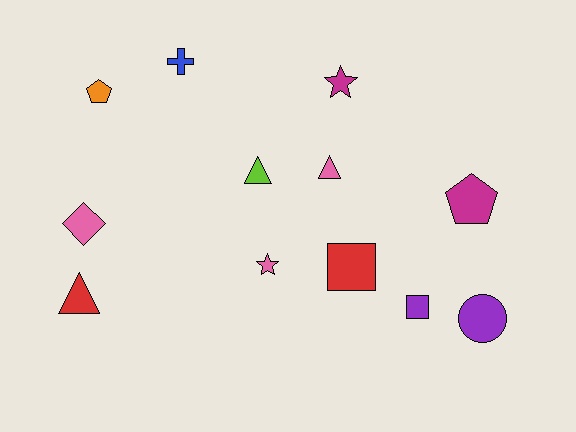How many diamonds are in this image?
There is 1 diamond.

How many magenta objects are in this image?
There are 2 magenta objects.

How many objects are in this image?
There are 12 objects.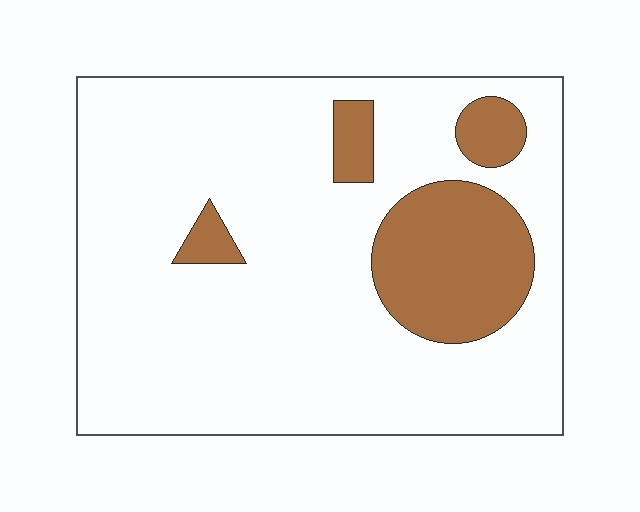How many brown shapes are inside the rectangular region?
4.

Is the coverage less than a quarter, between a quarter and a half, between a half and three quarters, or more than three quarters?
Less than a quarter.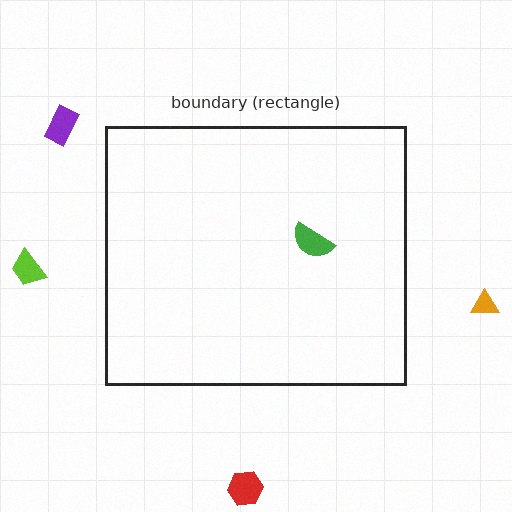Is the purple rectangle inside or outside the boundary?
Outside.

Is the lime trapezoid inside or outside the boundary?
Outside.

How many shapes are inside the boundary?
1 inside, 4 outside.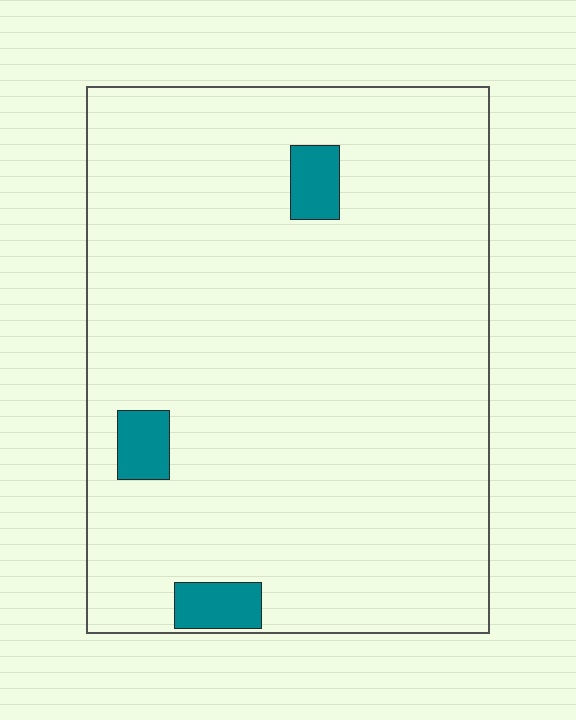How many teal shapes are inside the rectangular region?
3.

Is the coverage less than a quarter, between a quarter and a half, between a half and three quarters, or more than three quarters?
Less than a quarter.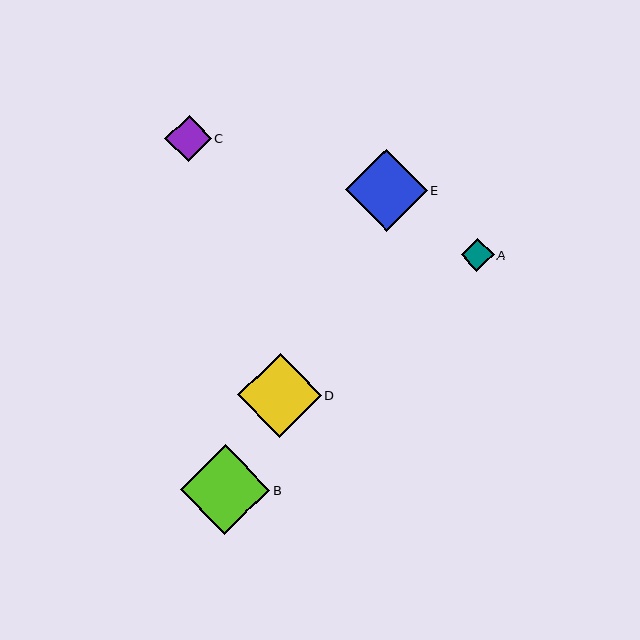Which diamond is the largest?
Diamond B is the largest with a size of approximately 90 pixels.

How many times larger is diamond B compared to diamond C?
Diamond B is approximately 1.9 times the size of diamond C.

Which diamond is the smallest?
Diamond A is the smallest with a size of approximately 33 pixels.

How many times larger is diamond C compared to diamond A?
Diamond C is approximately 1.4 times the size of diamond A.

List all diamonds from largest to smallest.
From largest to smallest: B, D, E, C, A.